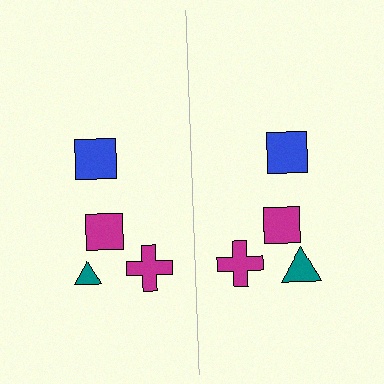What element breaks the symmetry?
The teal triangle on the right side has a different size than its mirror counterpart.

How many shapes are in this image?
There are 8 shapes in this image.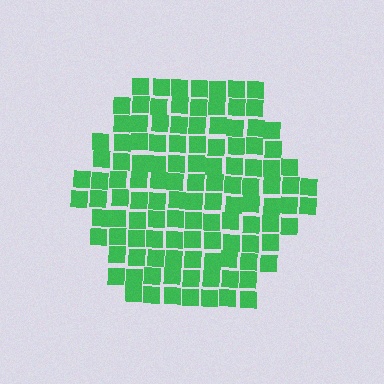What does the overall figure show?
The overall figure shows a hexagon.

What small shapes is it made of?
It is made of small squares.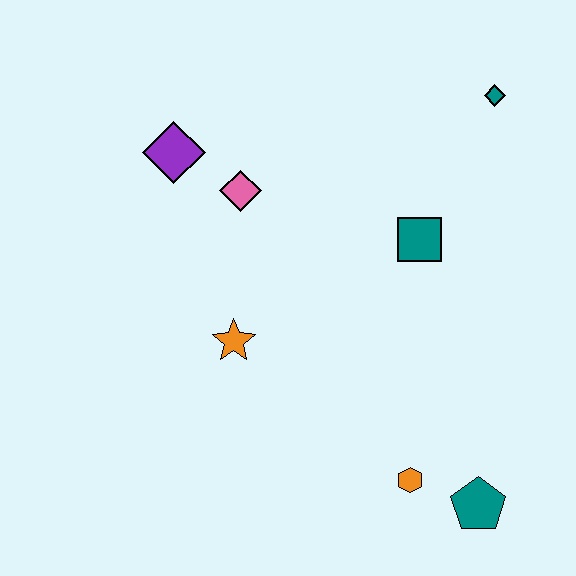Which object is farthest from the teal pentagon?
The purple diamond is farthest from the teal pentagon.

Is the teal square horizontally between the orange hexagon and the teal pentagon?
Yes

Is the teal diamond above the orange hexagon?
Yes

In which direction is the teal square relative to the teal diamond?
The teal square is below the teal diamond.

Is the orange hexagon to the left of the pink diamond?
No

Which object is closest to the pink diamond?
The purple diamond is closest to the pink diamond.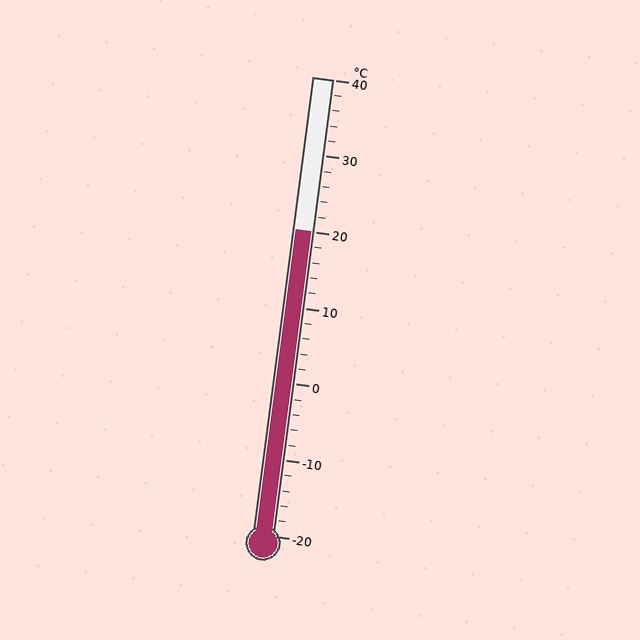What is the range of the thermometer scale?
The thermometer scale ranges from -20°C to 40°C.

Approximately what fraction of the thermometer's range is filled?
The thermometer is filled to approximately 65% of its range.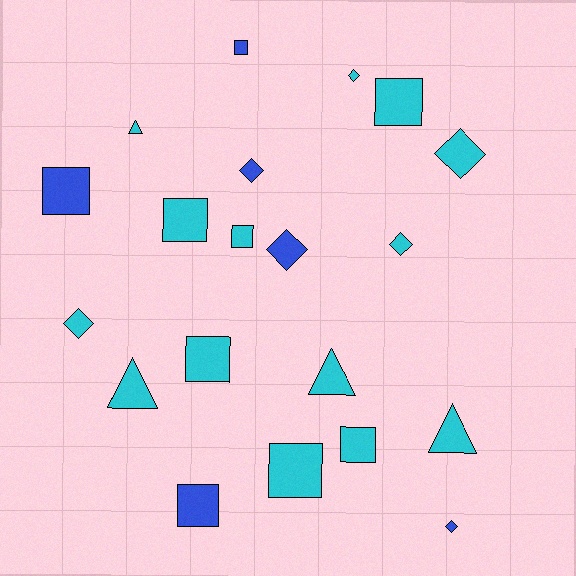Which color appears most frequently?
Cyan, with 14 objects.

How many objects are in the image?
There are 20 objects.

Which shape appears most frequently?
Square, with 9 objects.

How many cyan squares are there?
There are 6 cyan squares.